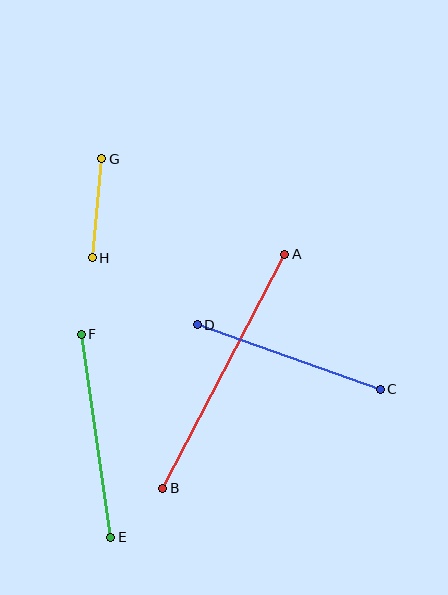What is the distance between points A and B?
The distance is approximately 264 pixels.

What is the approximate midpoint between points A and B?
The midpoint is at approximately (224, 371) pixels.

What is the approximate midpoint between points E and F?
The midpoint is at approximately (96, 436) pixels.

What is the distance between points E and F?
The distance is approximately 205 pixels.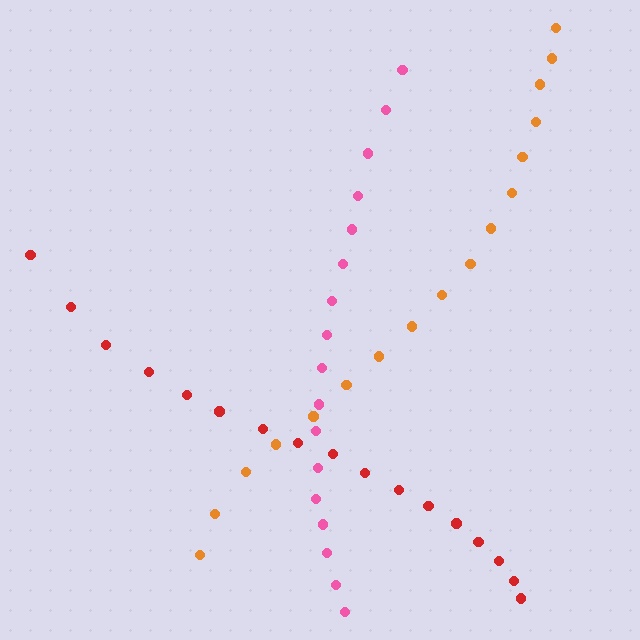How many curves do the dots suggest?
There are 3 distinct paths.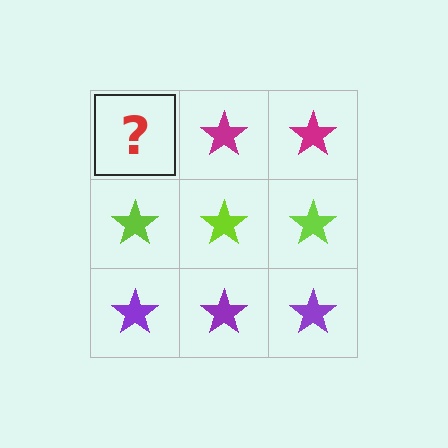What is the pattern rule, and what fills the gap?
The rule is that each row has a consistent color. The gap should be filled with a magenta star.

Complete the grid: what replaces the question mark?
The question mark should be replaced with a magenta star.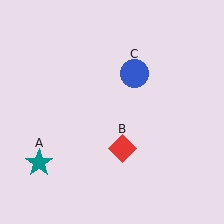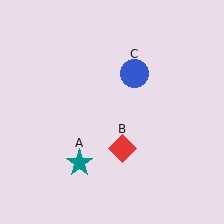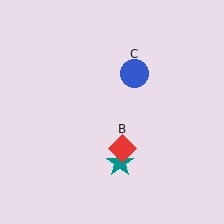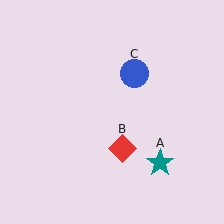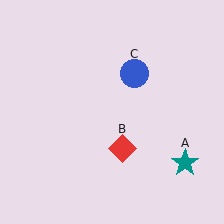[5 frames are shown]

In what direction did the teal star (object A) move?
The teal star (object A) moved right.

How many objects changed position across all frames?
1 object changed position: teal star (object A).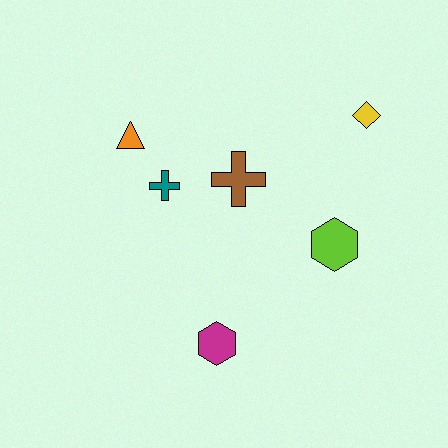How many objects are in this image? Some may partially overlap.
There are 6 objects.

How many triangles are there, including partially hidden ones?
There is 1 triangle.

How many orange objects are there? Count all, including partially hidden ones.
There is 1 orange object.